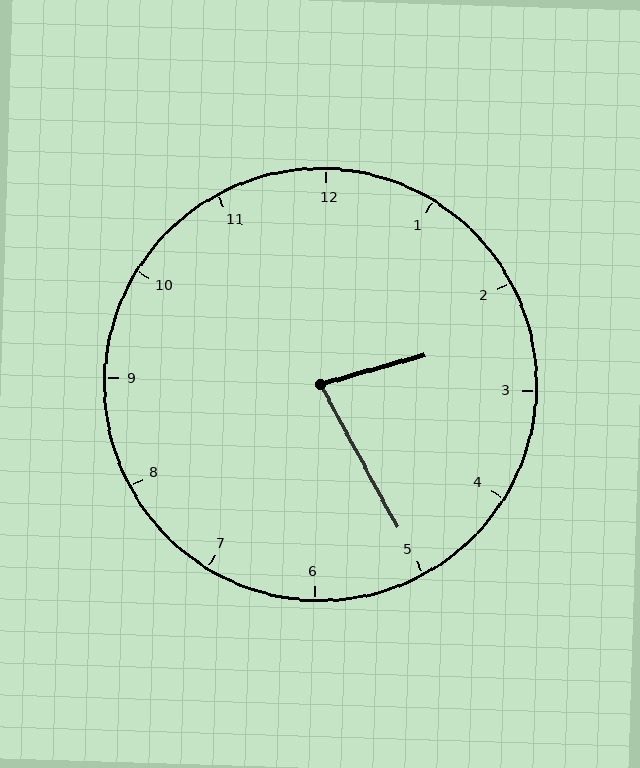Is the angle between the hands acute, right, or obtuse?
It is acute.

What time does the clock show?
2:25.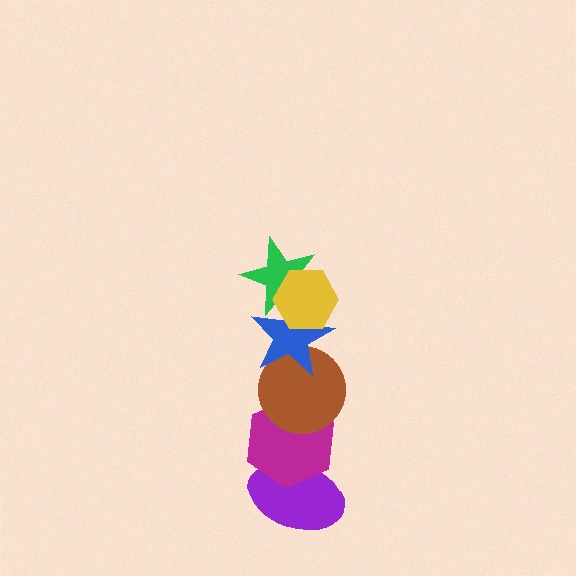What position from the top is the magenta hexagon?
The magenta hexagon is 5th from the top.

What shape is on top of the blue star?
The green star is on top of the blue star.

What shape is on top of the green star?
The yellow hexagon is on top of the green star.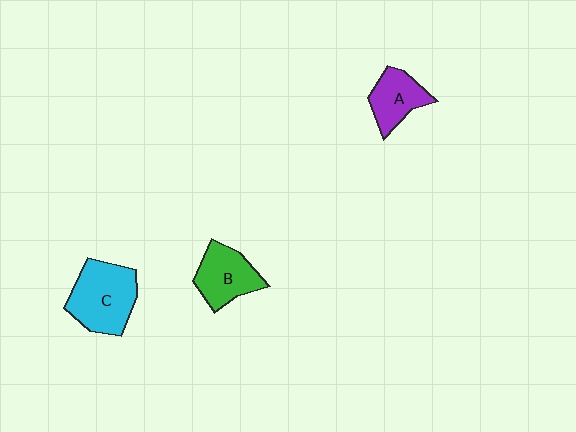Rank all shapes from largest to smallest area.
From largest to smallest: C (cyan), B (green), A (purple).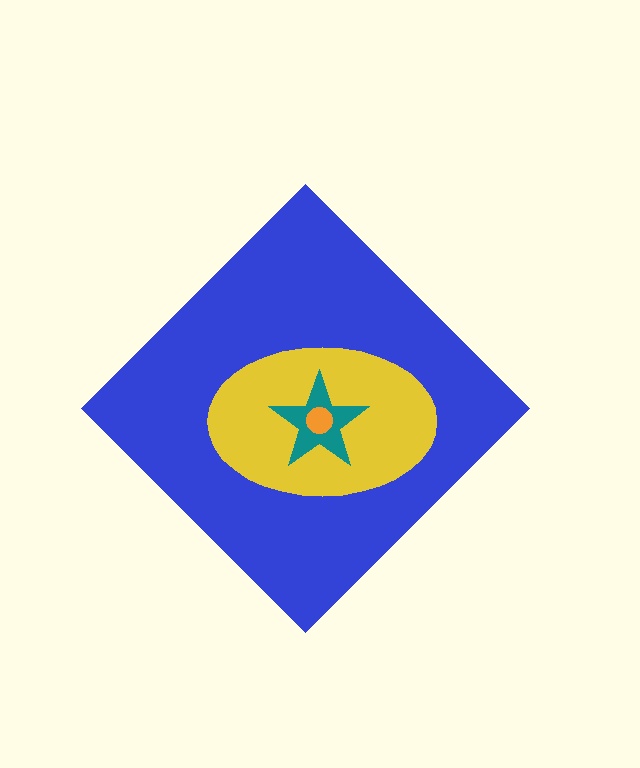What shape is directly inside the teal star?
The orange circle.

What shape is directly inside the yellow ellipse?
The teal star.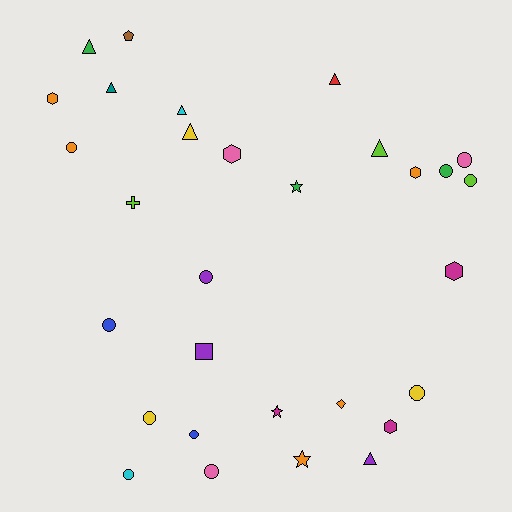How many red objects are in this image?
There is 1 red object.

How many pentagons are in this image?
There is 1 pentagon.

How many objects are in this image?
There are 30 objects.